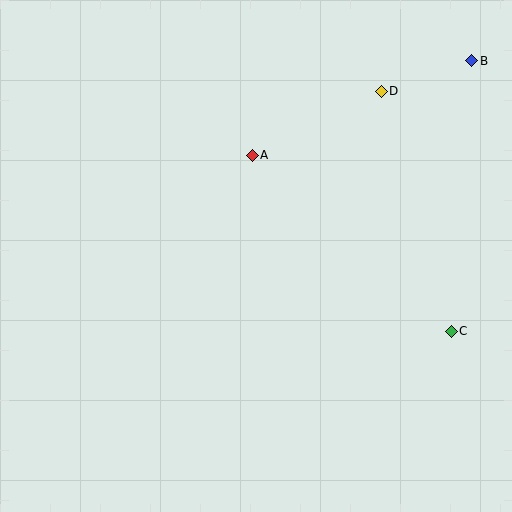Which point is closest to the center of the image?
Point A at (252, 155) is closest to the center.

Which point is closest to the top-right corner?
Point B is closest to the top-right corner.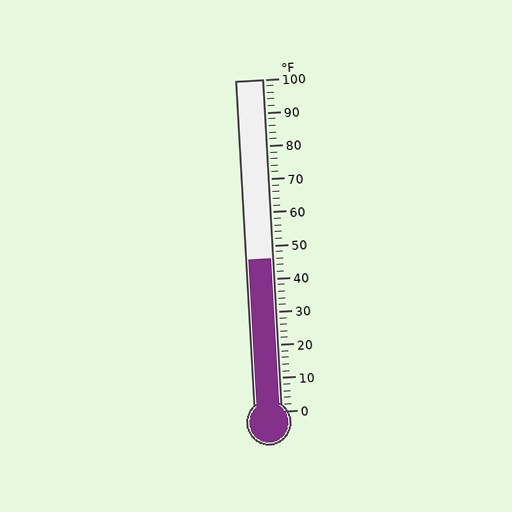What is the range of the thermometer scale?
The thermometer scale ranges from 0°F to 100°F.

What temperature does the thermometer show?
The thermometer shows approximately 46°F.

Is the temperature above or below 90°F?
The temperature is below 90°F.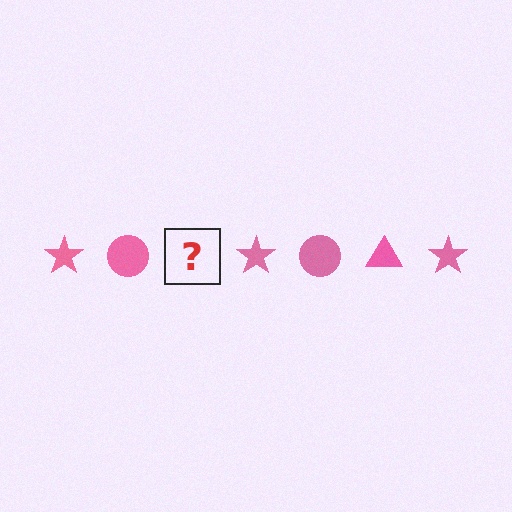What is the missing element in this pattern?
The missing element is a pink triangle.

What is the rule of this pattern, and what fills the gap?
The rule is that the pattern cycles through star, circle, triangle shapes in pink. The gap should be filled with a pink triangle.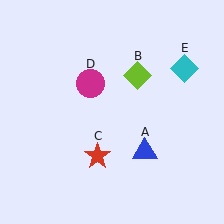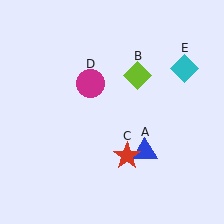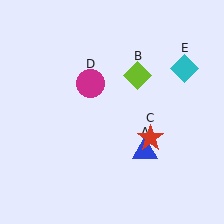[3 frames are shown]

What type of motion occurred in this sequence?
The red star (object C) rotated counterclockwise around the center of the scene.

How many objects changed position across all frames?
1 object changed position: red star (object C).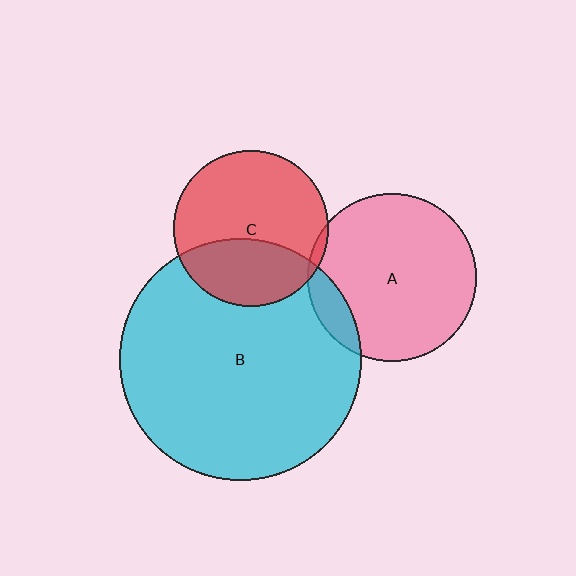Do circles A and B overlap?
Yes.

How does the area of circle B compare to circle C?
Approximately 2.4 times.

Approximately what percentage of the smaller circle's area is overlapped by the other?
Approximately 10%.